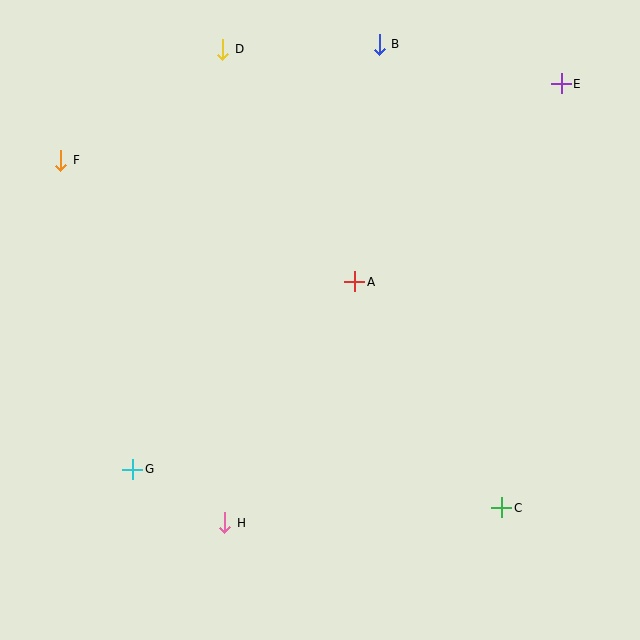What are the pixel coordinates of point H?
Point H is at (225, 523).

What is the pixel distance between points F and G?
The distance between F and G is 317 pixels.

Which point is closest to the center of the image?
Point A at (355, 282) is closest to the center.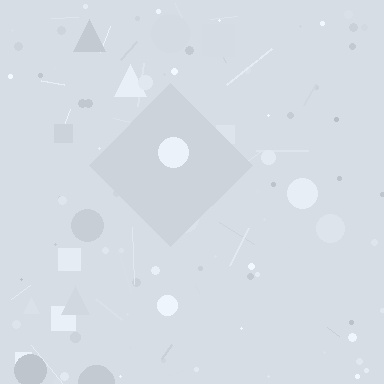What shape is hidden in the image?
A diamond is hidden in the image.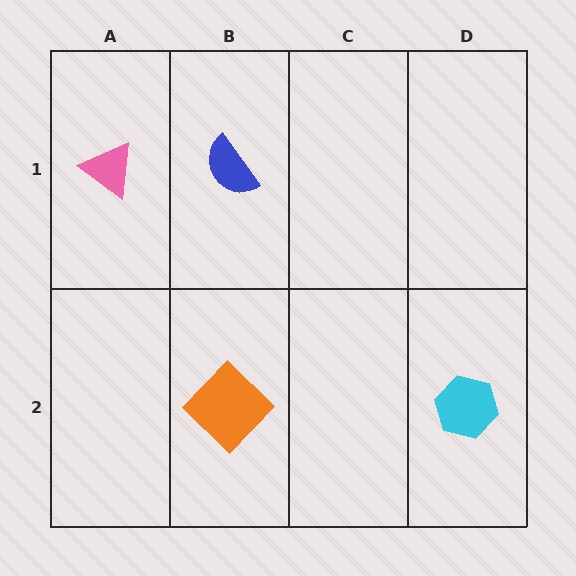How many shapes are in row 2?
2 shapes.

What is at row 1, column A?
A pink triangle.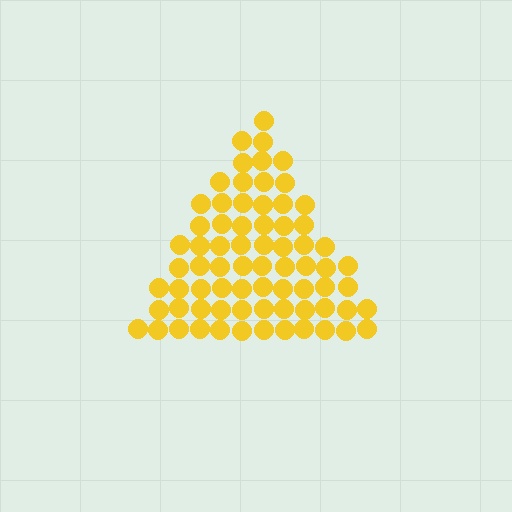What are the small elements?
The small elements are circles.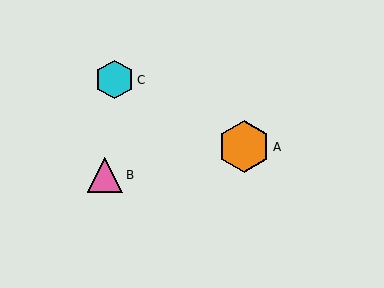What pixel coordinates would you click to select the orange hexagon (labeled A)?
Click at (244, 147) to select the orange hexagon A.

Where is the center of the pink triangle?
The center of the pink triangle is at (105, 175).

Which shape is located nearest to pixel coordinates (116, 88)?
The cyan hexagon (labeled C) at (114, 80) is nearest to that location.